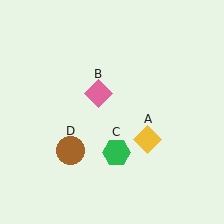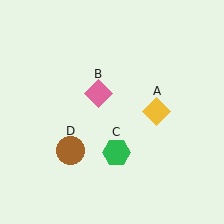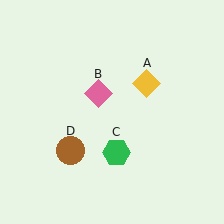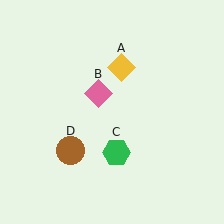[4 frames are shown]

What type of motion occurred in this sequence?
The yellow diamond (object A) rotated counterclockwise around the center of the scene.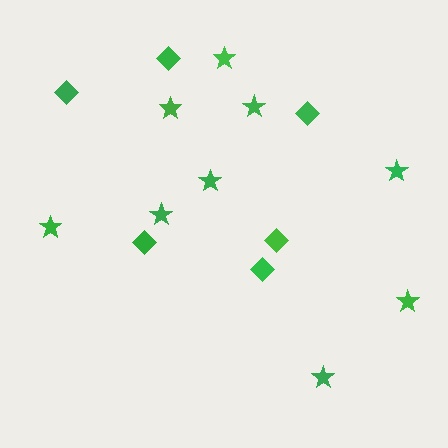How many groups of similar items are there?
There are 2 groups: one group of stars (9) and one group of diamonds (6).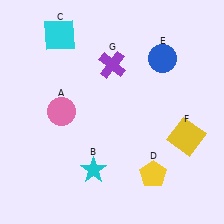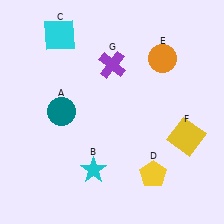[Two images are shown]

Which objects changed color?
A changed from pink to teal. E changed from blue to orange.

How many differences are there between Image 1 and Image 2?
There are 2 differences between the two images.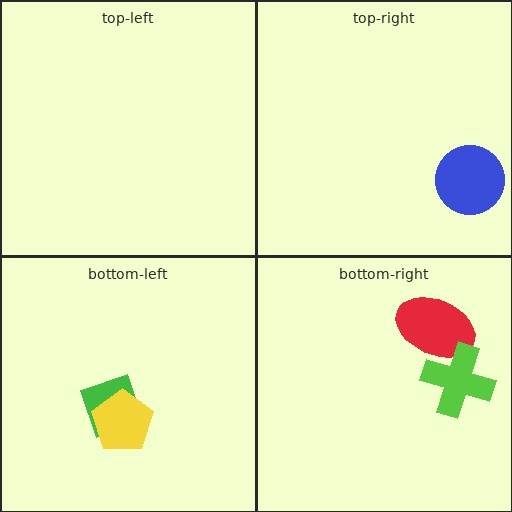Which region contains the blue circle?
The top-right region.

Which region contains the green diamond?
The bottom-left region.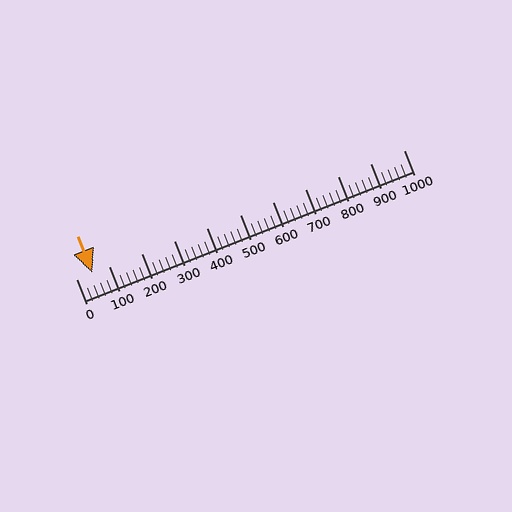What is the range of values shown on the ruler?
The ruler shows values from 0 to 1000.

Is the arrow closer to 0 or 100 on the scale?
The arrow is closer to 0.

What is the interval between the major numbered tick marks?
The major tick marks are spaced 100 units apart.